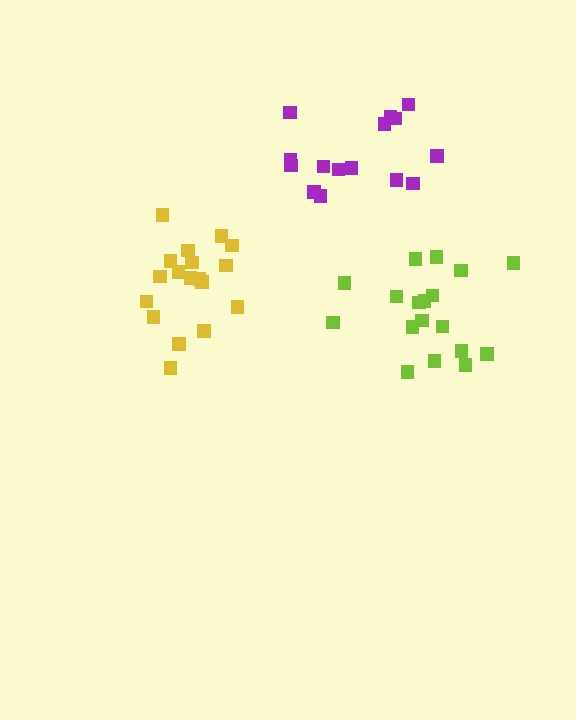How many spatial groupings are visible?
There are 3 spatial groupings.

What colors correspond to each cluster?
The clusters are colored: yellow, purple, lime.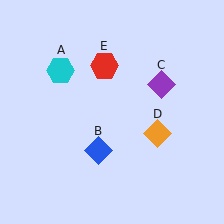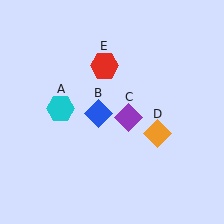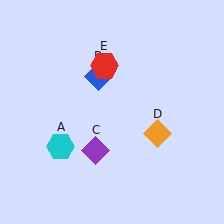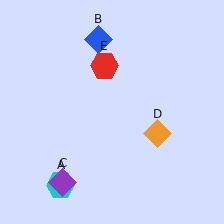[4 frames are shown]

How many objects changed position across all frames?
3 objects changed position: cyan hexagon (object A), blue diamond (object B), purple diamond (object C).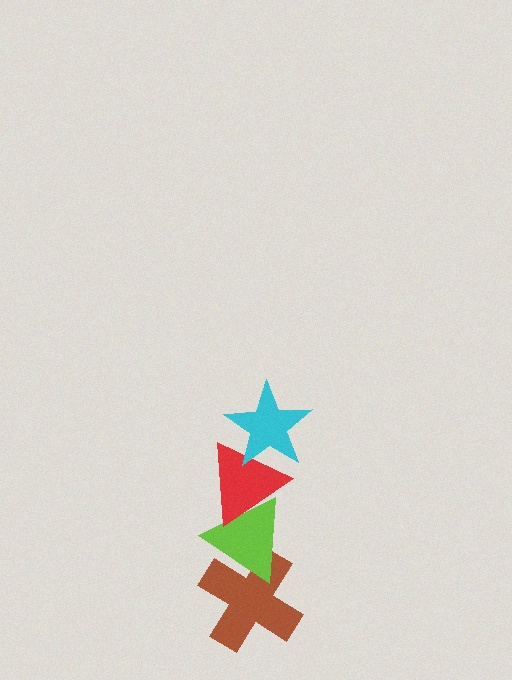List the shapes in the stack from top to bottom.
From top to bottom: the cyan star, the red triangle, the lime triangle, the brown cross.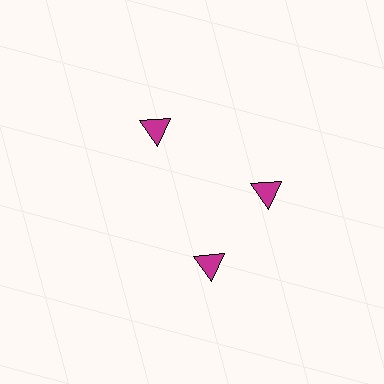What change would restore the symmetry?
The symmetry would be restored by rotating it back into even spacing with its neighbors so that all 3 triangles sit at equal angles and equal distance from the center.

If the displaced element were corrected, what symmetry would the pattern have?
It would have 3-fold rotational symmetry — the pattern would map onto itself every 120 degrees.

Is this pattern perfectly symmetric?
No. The 3 magenta triangles are arranged in a ring, but one element near the 7 o'clock position is rotated out of alignment along the ring, breaking the 3-fold rotational symmetry.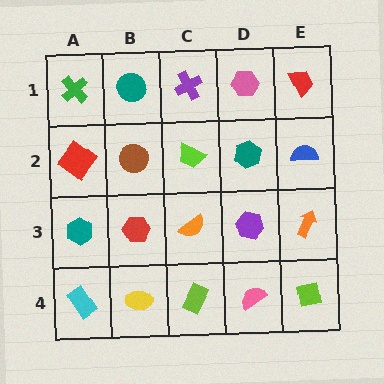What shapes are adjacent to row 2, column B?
A teal circle (row 1, column B), a red hexagon (row 3, column B), a red diamond (row 2, column A), a lime trapezoid (row 2, column C).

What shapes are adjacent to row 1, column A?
A red diamond (row 2, column A), a teal circle (row 1, column B).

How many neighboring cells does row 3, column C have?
4.